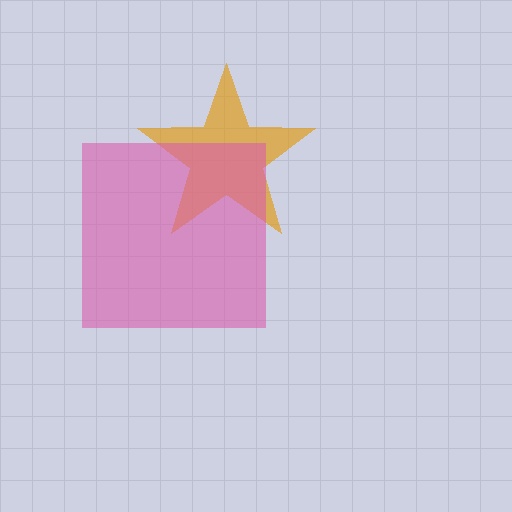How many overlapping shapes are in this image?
There are 2 overlapping shapes in the image.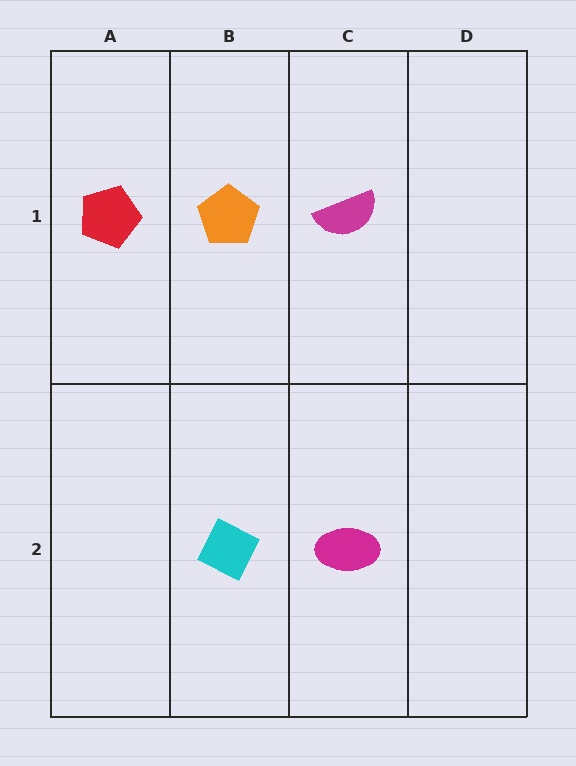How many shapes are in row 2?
2 shapes.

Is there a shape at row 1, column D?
No, that cell is empty.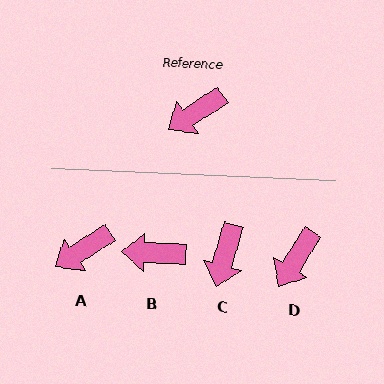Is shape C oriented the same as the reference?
No, it is off by about 42 degrees.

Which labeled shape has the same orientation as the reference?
A.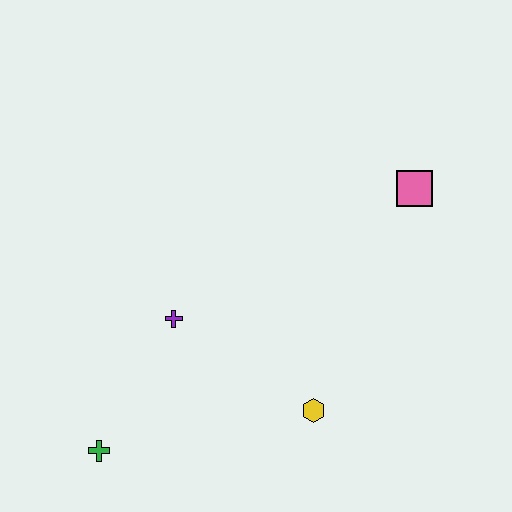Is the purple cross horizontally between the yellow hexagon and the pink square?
No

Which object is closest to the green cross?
The purple cross is closest to the green cross.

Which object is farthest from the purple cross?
The pink square is farthest from the purple cross.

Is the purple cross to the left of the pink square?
Yes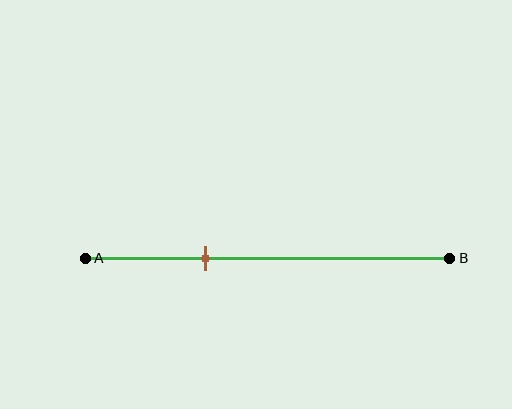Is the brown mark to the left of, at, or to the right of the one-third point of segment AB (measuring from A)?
The brown mark is approximately at the one-third point of segment AB.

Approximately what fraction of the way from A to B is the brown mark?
The brown mark is approximately 35% of the way from A to B.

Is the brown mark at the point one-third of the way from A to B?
Yes, the mark is approximately at the one-third point.